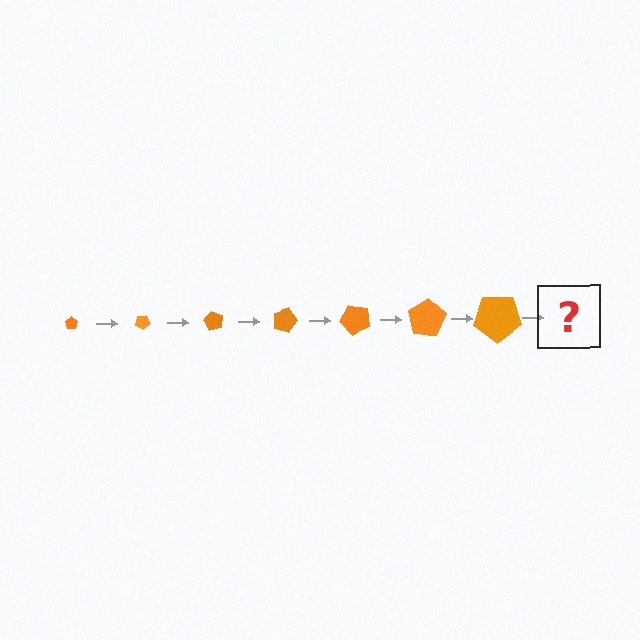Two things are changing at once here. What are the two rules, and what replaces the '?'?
The two rules are that the pentagon grows larger each step and it rotates 30 degrees each step. The '?' should be a pentagon, larger than the previous one and rotated 210 degrees from the start.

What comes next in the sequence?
The next element should be a pentagon, larger than the previous one and rotated 210 degrees from the start.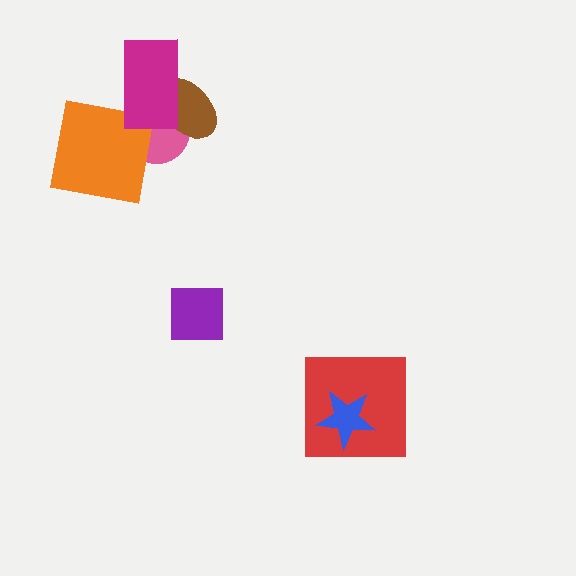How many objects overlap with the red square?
1 object overlaps with the red square.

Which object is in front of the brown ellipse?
The magenta rectangle is in front of the brown ellipse.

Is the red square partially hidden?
Yes, it is partially covered by another shape.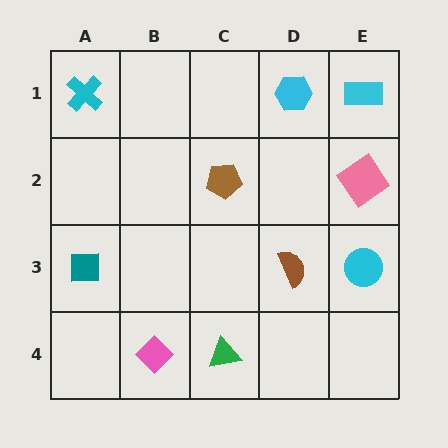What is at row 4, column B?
A pink diamond.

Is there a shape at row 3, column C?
No, that cell is empty.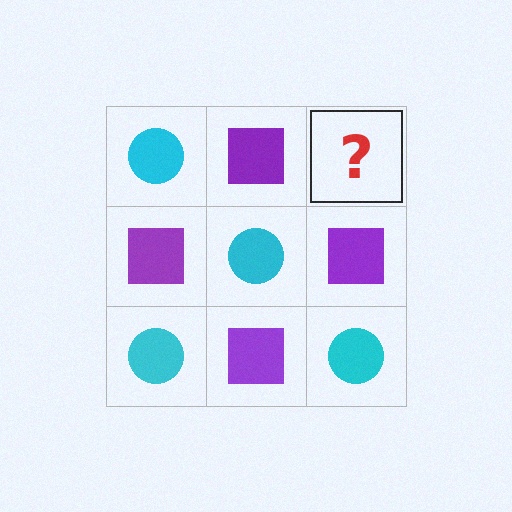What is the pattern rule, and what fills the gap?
The rule is that it alternates cyan circle and purple square in a checkerboard pattern. The gap should be filled with a cyan circle.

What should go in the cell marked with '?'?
The missing cell should contain a cyan circle.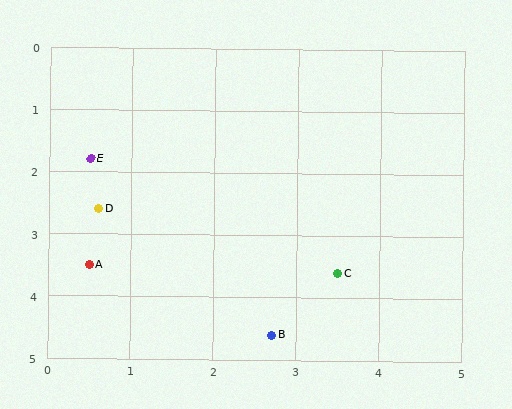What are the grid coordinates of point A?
Point A is at approximately (0.5, 3.5).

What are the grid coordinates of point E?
Point E is at approximately (0.5, 1.8).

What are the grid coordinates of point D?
Point D is at approximately (0.6, 2.6).